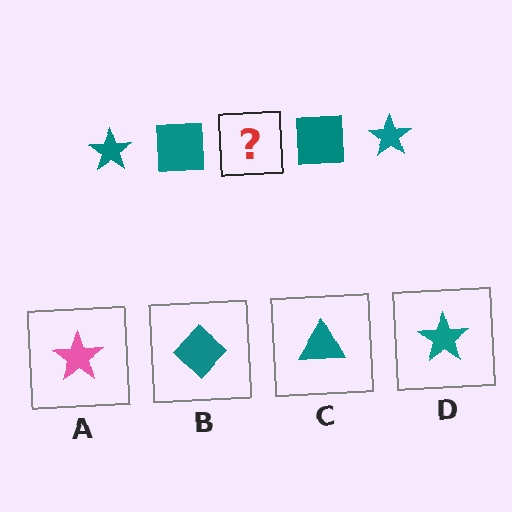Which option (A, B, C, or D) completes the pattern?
D.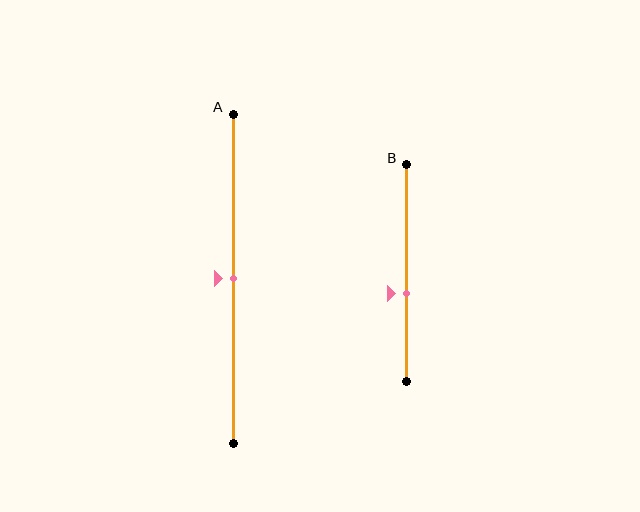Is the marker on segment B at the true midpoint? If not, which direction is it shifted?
No, the marker on segment B is shifted downward by about 9% of the segment length.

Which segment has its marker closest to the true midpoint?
Segment A has its marker closest to the true midpoint.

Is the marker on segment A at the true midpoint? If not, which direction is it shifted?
Yes, the marker on segment A is at the true midpoint.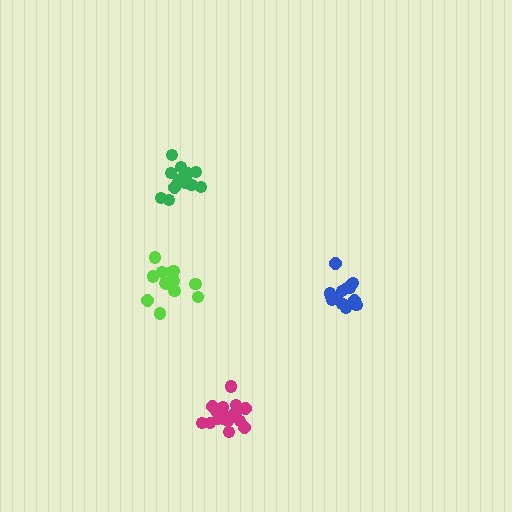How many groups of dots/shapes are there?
There are 4 groups.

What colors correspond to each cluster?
The clusters are colored: lime, blue, magenta, green.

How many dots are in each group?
Group 1: 14 dots, Group 2: 15 dots, Group 3: 18 dots, Group 4: 18 dots (65 total).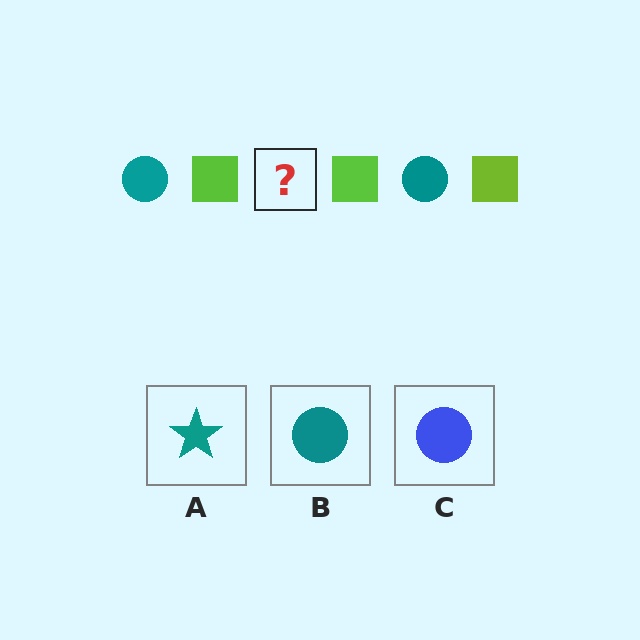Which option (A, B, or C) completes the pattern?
B.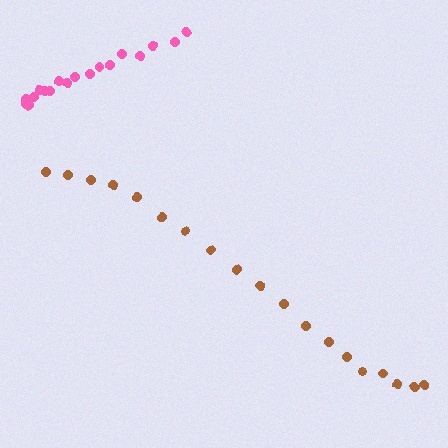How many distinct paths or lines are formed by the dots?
There are 2 distinct paths.